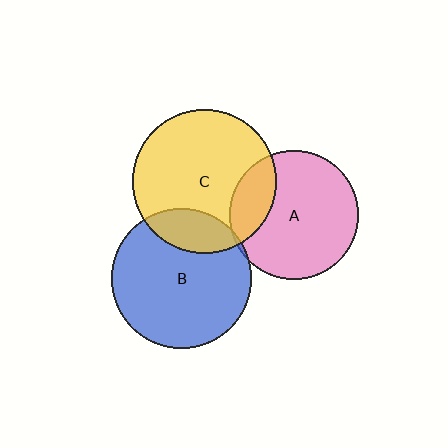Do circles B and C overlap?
Yes.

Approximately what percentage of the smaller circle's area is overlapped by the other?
Approximately 20%.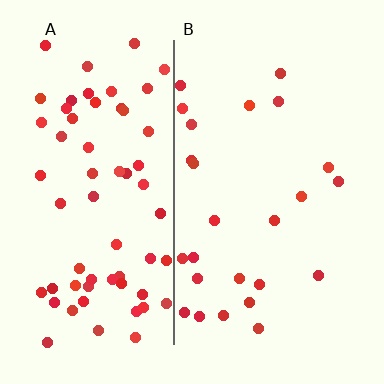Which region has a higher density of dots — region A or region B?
A (the left).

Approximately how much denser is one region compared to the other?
Approximately 2.7× — region A over region B.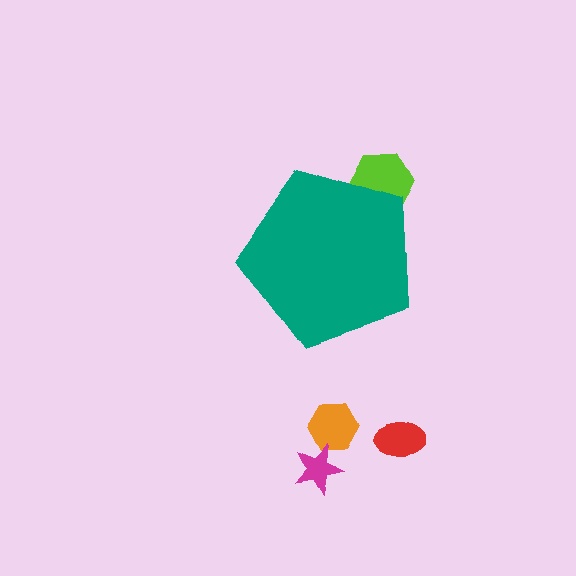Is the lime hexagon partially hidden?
Yes, the lime hexagon is partially hidden behind the teal pentagon.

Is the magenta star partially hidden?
No, the magenta star is fully visible.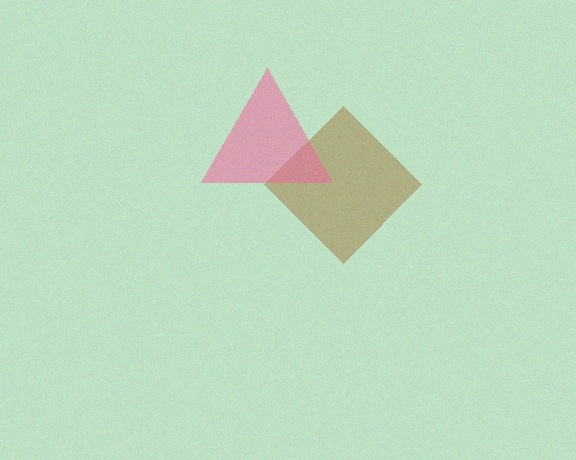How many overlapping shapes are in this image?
There are 2 overlapping shapes in the image.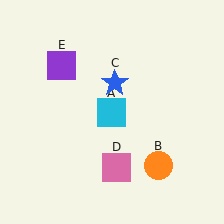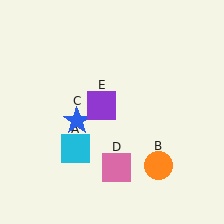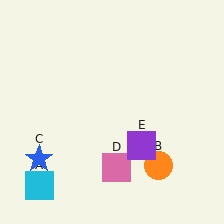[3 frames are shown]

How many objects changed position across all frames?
3 objects changed position: cyan square (object A), blue star (object C), purple square (object E).